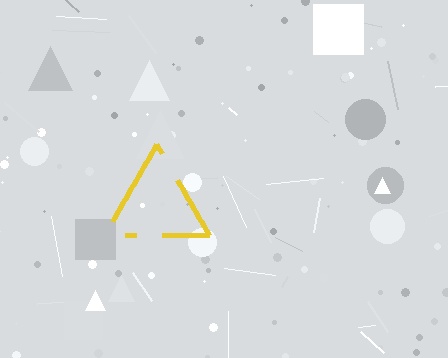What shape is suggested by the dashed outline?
The dashed outline suggests a triangle.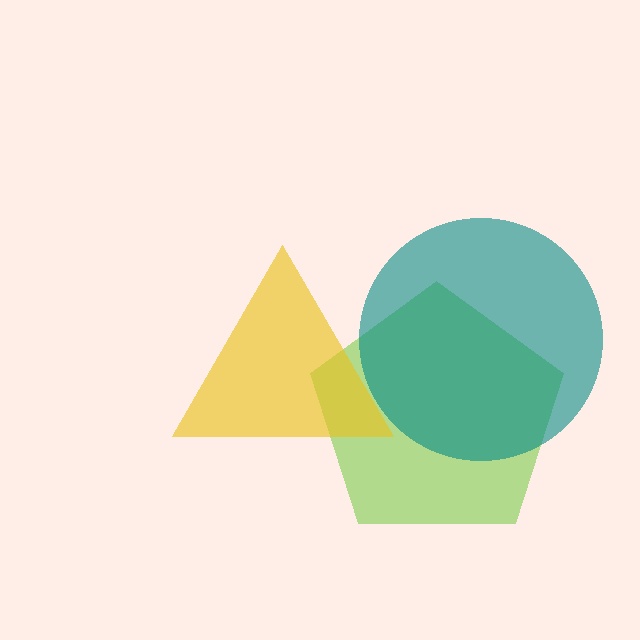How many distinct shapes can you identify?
There are 3 distinct shapes: a lime pentagon, a teal circle, a yellow triangle.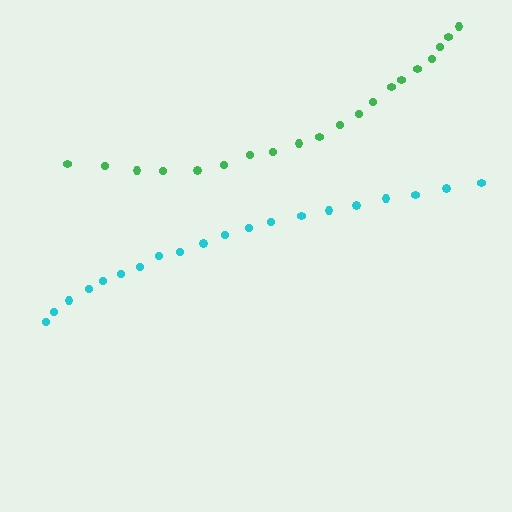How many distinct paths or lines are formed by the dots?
There are 2 distinct paths.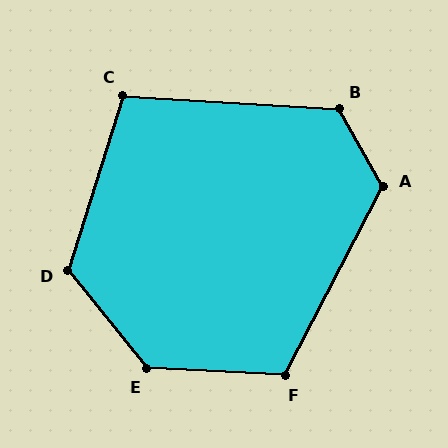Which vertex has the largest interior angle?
E, at approximately 132 degrees.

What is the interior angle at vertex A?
Approximately 123 degrees (obtuse).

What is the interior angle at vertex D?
Approximately 123 degrees (obtuse).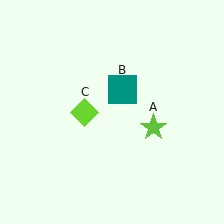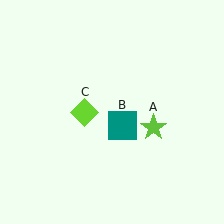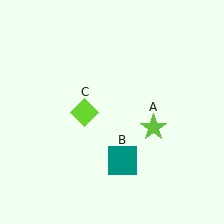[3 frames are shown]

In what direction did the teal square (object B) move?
The teal square (object B) moved down.